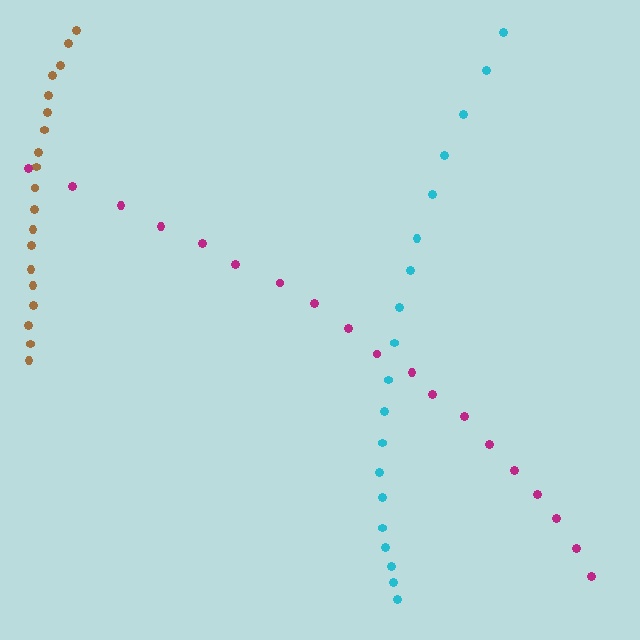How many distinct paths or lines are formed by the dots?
There are 3 distinct paths.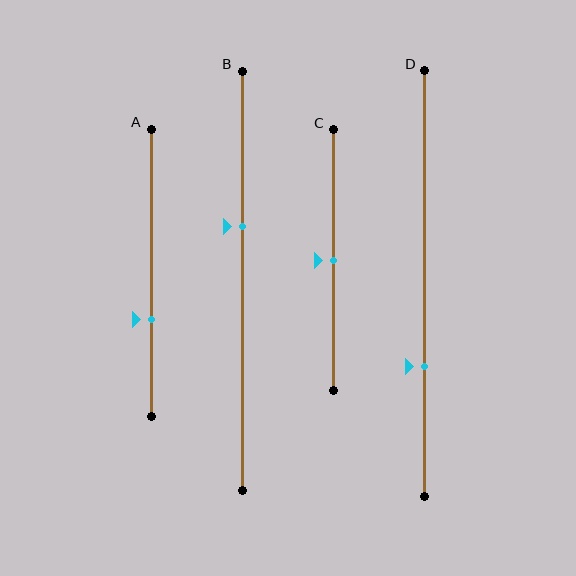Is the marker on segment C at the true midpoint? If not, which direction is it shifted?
Yes, the marker on segment C is at the true midpoint.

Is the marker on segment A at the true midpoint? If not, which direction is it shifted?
No, the marker on segment A is shifted downward by about 16% of the segment length.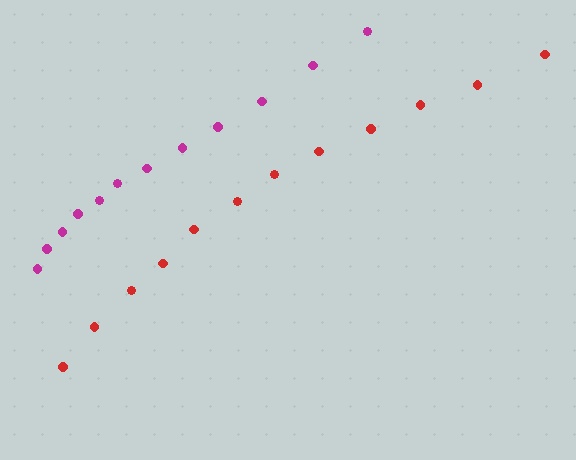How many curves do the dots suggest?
There are 2 distinct paths.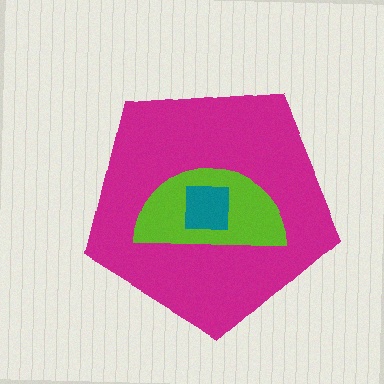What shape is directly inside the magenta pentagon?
The lime semicircle.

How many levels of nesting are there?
3.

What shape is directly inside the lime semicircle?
The teal square.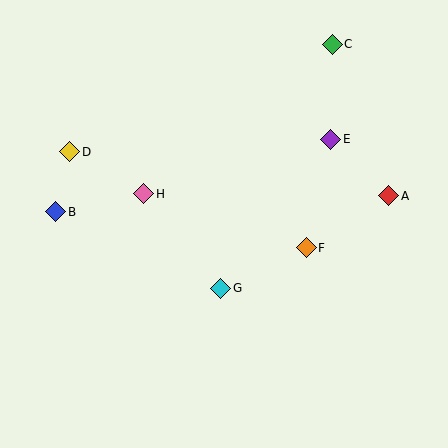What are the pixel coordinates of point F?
Point F is at (306, 248).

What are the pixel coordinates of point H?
Point H is at (144, 194).